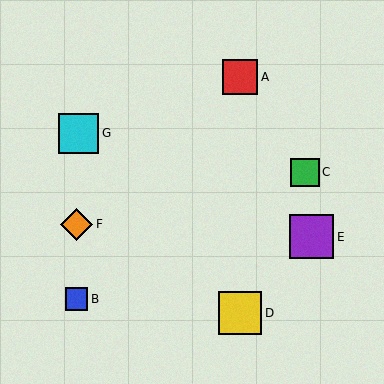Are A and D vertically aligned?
Yes, both are at x≈240.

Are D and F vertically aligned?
No, D is at x≈240 and F is at x≈77.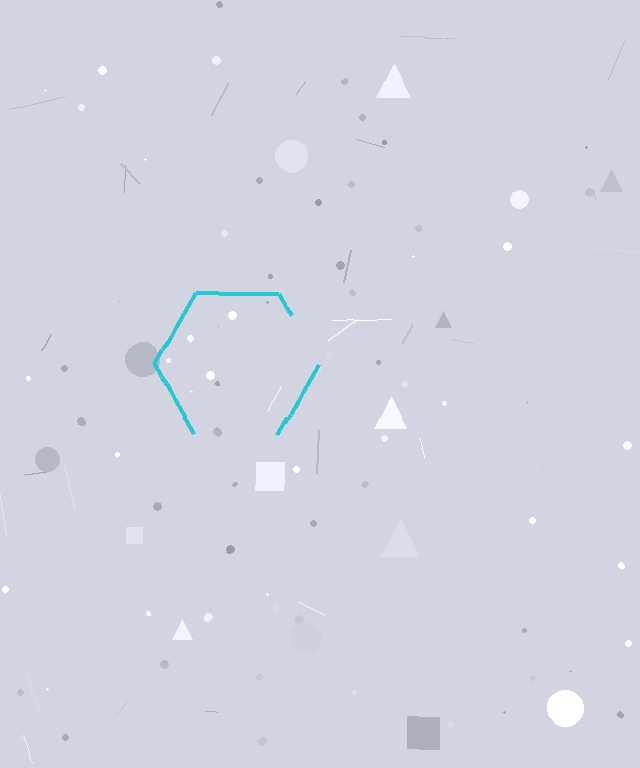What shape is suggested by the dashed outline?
The dashed outline suggests a hexagon.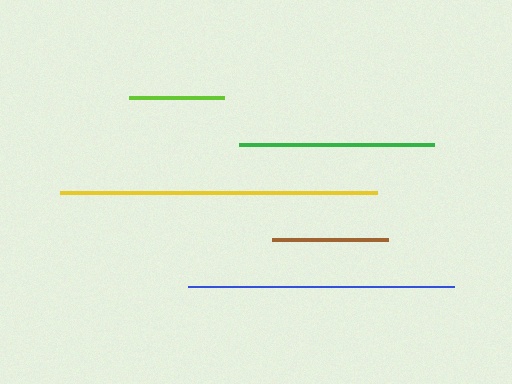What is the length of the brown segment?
The brown segment is approximately 116 pixels long.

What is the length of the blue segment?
The blue segment is approximately 266 pixels long.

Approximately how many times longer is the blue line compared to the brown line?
The blue line is approximately 2.3 times the length of the brown line.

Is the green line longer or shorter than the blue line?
The blue line is longer than the green line.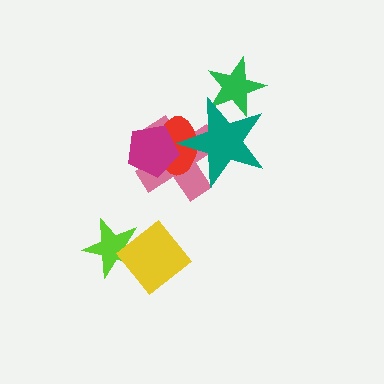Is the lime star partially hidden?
Yes, it is partially covered by another shape.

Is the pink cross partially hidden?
Yes, it is partially covered by another shape.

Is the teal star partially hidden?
No, no other shape covers it.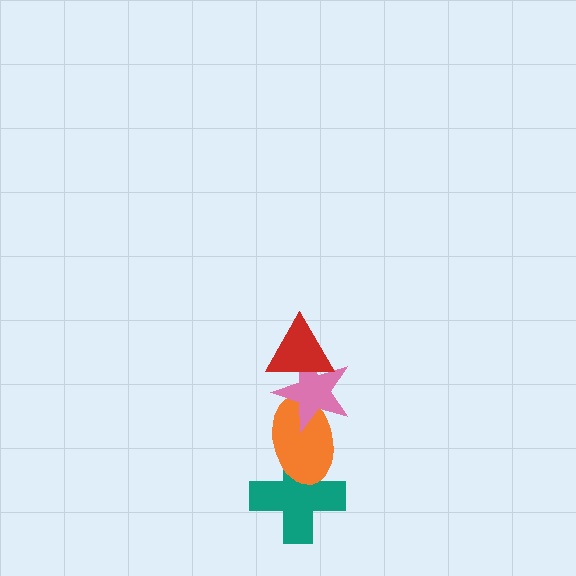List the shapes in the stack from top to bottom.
From top to bottom: the red triangle, the pink star, the orange ellipse, the teal cross.